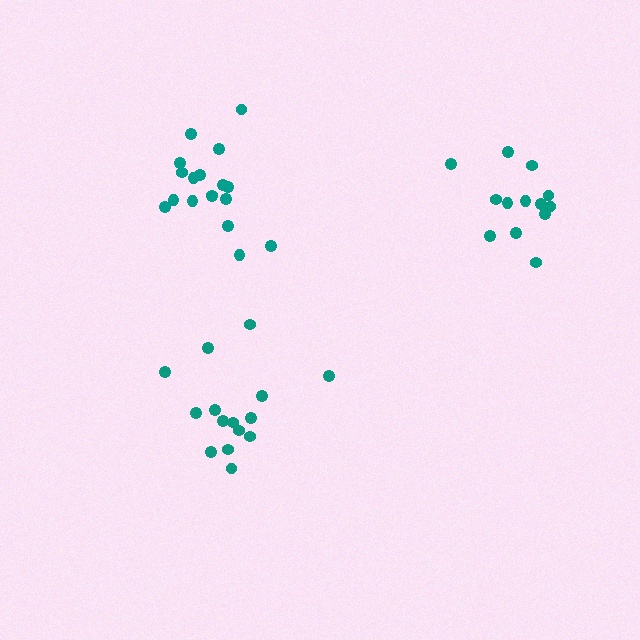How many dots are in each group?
Group 1: 18 dots, Group 2: 13 dots, Group 3: 15 dots (46 total).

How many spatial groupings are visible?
There are 3 spatial groupings.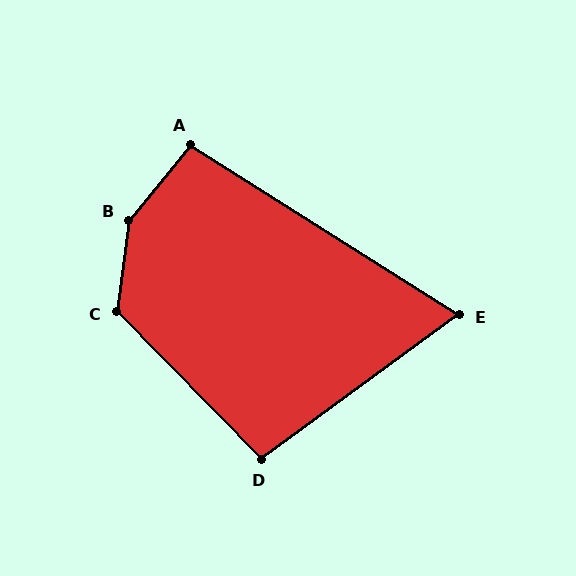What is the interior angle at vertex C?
Approximately 128 degrees (obtuse).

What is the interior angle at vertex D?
Approximately 98 degrees (obtuse).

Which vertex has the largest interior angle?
B, at approximately 148 degrees.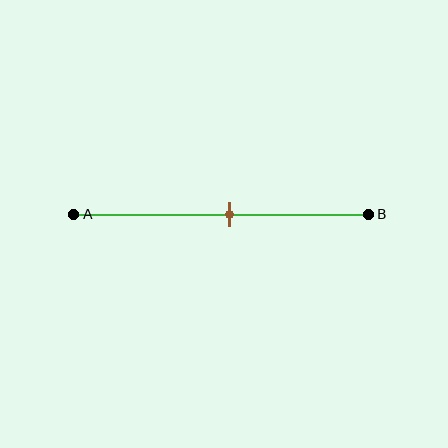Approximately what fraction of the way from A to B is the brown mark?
The brown mark is approximately 55% of the way from A to B.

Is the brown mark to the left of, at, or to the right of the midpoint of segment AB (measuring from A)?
The brown mark is approximately at the midpoint of segment AB.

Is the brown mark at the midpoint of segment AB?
Yes, the mark is approximately at the midpoint.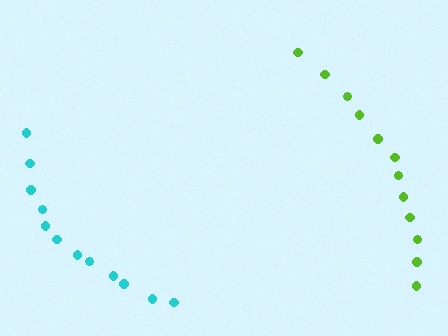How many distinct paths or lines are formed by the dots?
There are 2 distinct paths.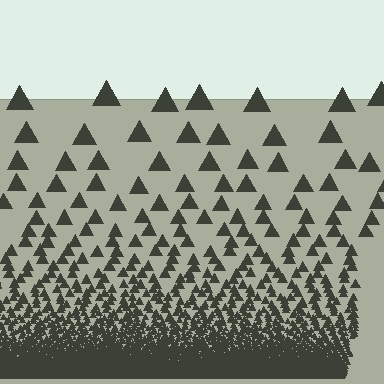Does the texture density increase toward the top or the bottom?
Density increases toward the bottom.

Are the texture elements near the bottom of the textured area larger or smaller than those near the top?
Smaller. The gradient is inverted — elements near the bottom are smaller and denser.